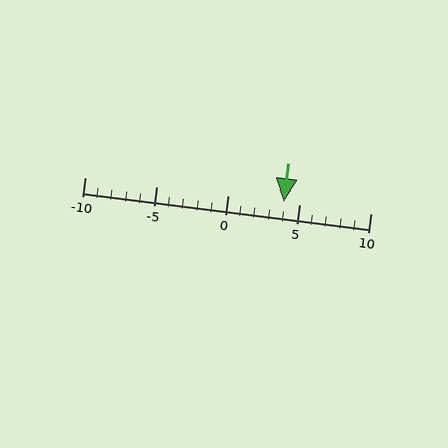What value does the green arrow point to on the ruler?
The green arrow points to approximately 4.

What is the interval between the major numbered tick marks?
The major tick marks are spaced 5 units apart.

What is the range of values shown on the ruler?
The ruler shows values from -10 to 10.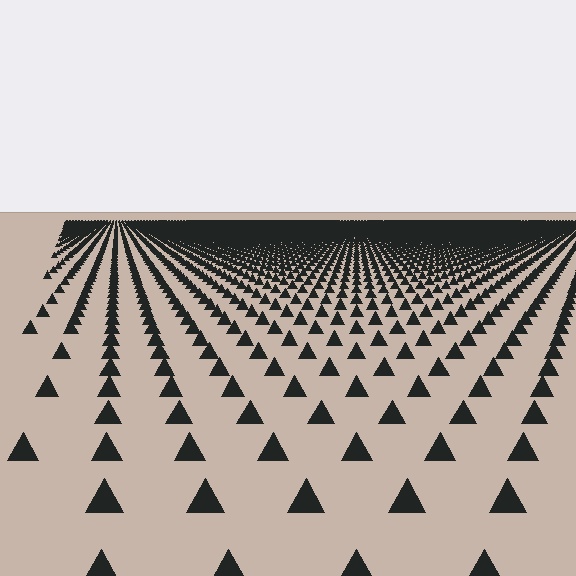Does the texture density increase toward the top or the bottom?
Density increases toward the top.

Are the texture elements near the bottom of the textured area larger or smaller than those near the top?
Larger. Near the bottom, elements are closer to the viewer and appear at a bigger on-screen size.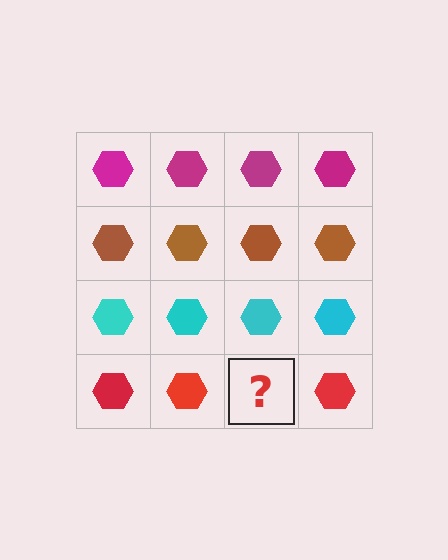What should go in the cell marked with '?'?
The missing cell should contain a red hexagon.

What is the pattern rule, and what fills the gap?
The rule is that each row has a consistent color. The gap should be filled with a red hexagon.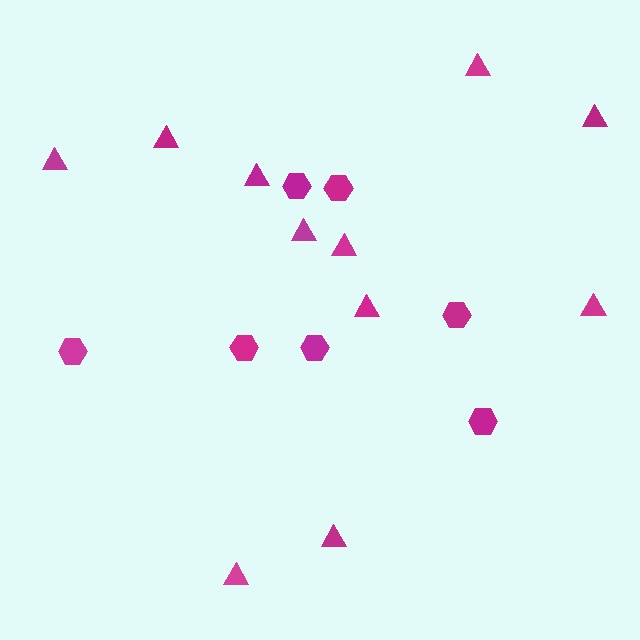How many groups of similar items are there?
There are 2 groups: one group of triangles (11) and one group of hexagons (7).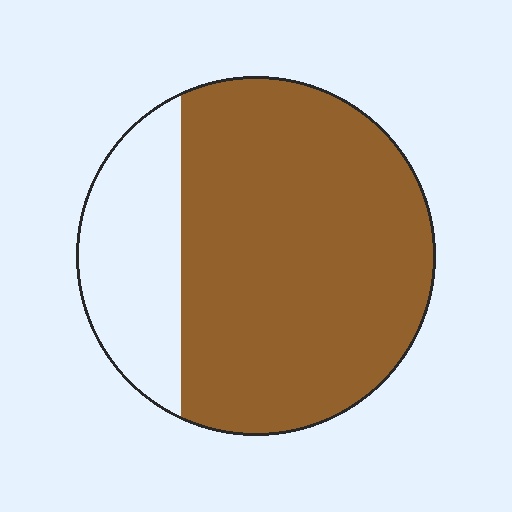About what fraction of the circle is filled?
About three quarters (3/4).